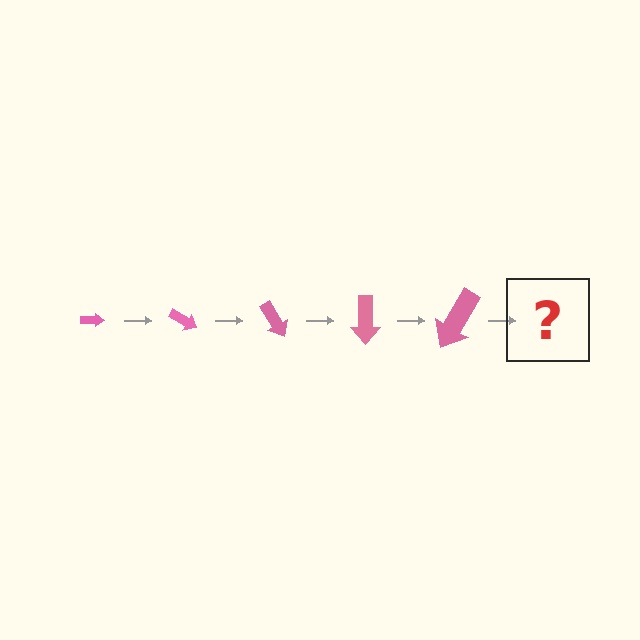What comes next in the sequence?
The next element should be an arrow, larger than the previous one and rotated 150 degrees from the start.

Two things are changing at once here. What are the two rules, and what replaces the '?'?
The two rules are that the arrow grows larger each step and it rotates 30 degrees each step. The '?' should be an arrow, larger than the previous one and rotated 150 degrees from the start.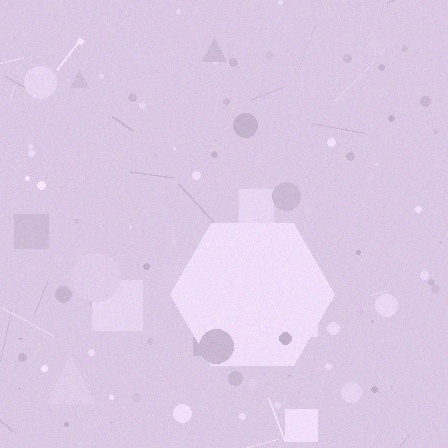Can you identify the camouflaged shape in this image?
The camouflaged shape is a hexagon.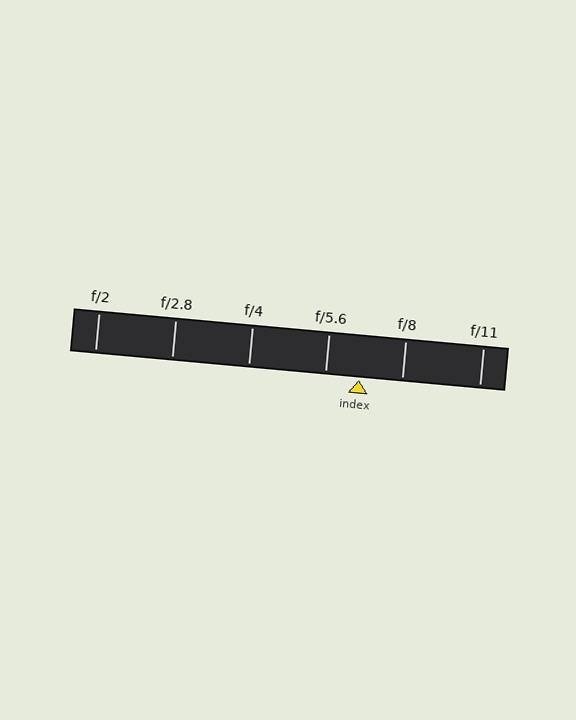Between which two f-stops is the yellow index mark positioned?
The index mark is between f/5.6 and f/8.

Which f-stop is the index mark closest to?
The index mark is closest to f/5.6.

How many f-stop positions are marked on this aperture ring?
There are 6 f-stop positions marked.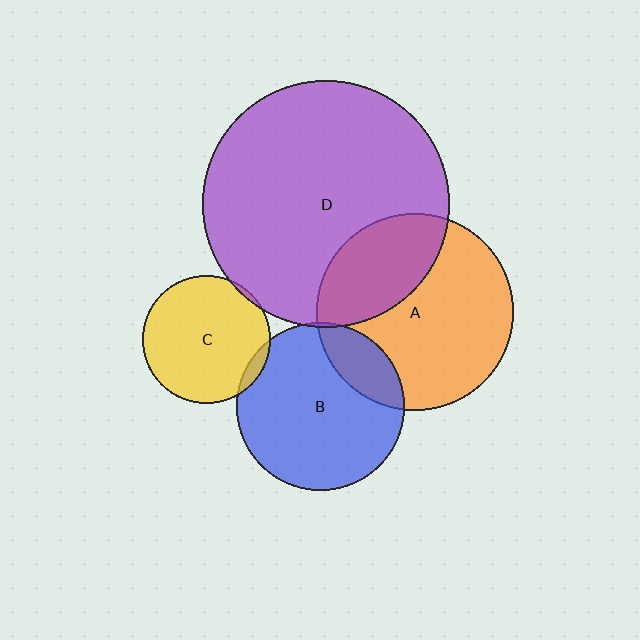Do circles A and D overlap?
Yes.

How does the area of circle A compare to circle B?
Approximately 1.4 times.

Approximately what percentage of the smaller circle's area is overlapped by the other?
Approximately 30%.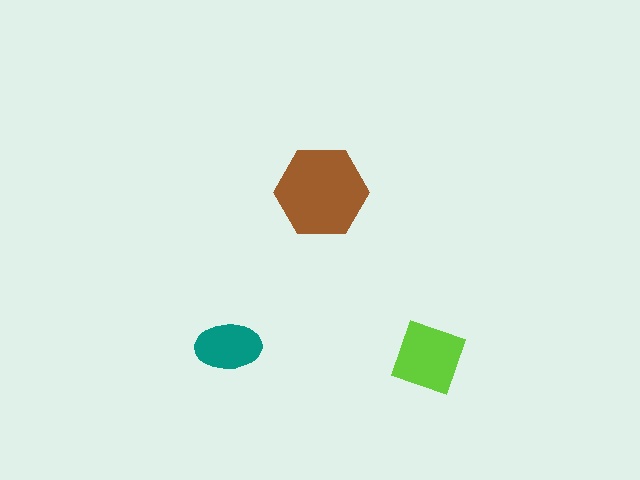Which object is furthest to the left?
The teal ellipse is leftmost.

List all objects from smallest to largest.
The teal ellipse, the lime diamond, the brown hexagon.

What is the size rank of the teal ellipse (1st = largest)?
3rd.